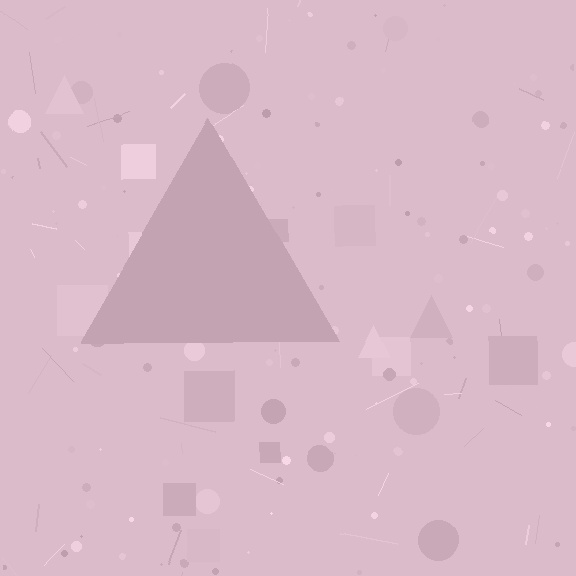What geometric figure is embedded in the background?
A triangle is embedded in the background.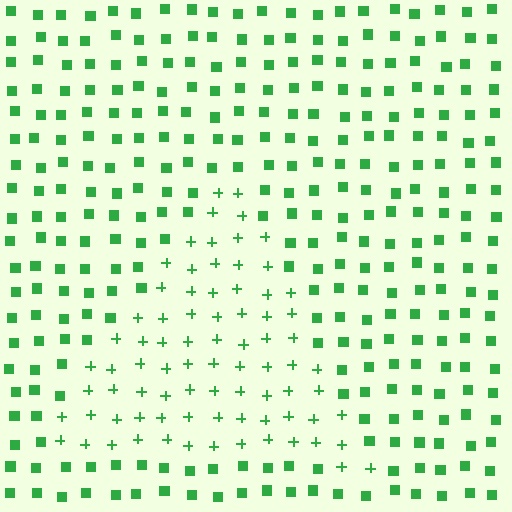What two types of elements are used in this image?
The image uses plus signs inside the triangle region and squares outside it.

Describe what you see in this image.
The image is filled with small green elements arranged in a uniform grid. A triangle-shaped region contains plus signs, while the surrounding area contains squares. The boundary is defined purely by the change in element shape.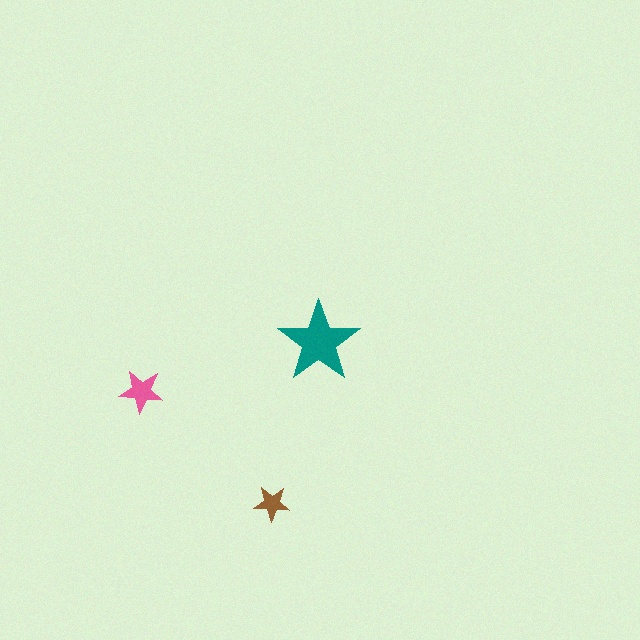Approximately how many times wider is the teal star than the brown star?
About 2.5 times wider.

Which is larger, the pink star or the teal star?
The teal one.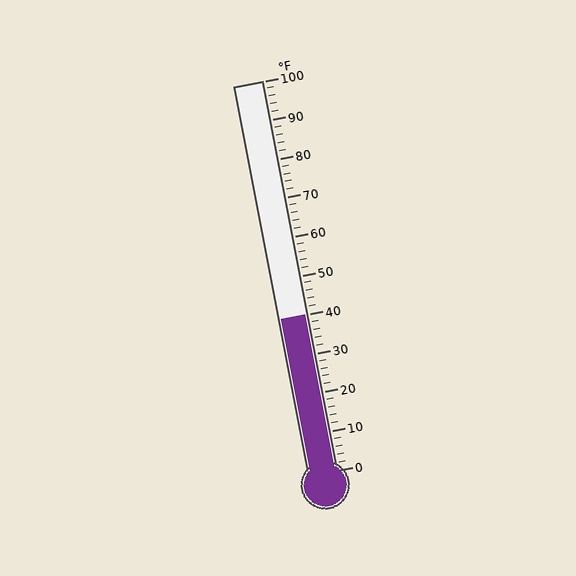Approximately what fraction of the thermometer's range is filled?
The thermometer is filled to approximately 40% of its range.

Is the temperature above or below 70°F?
The temperature is below 70°F.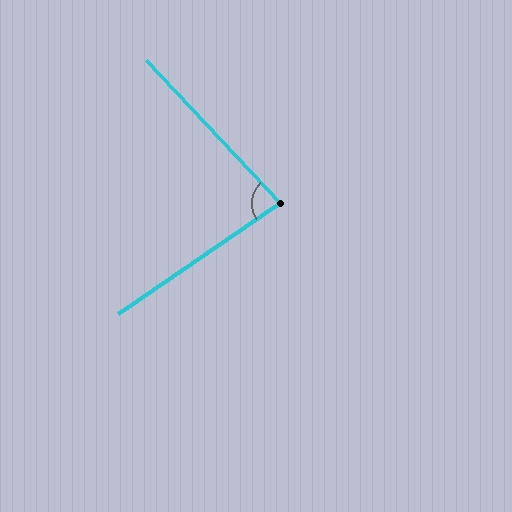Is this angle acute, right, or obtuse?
It is acute.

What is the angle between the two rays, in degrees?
Approximately 81 degrees.